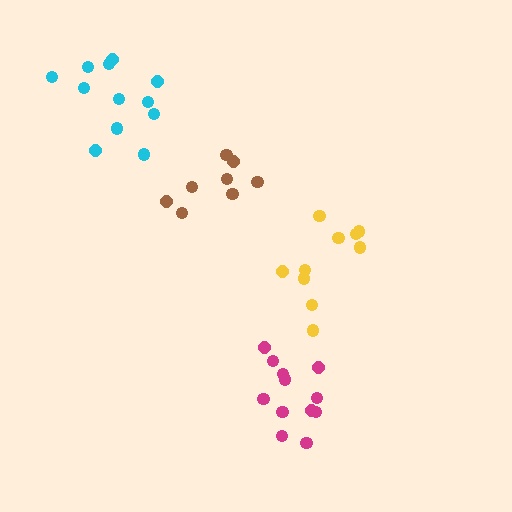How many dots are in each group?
Group 1: 12 dots, Group 2: 10 dots, Group 3: 8 dots, Group 4: 12 dots (42 total).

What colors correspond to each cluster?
The clusters are colored: magenta, yellow, brown, cyan.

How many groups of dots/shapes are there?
There are 4 groups.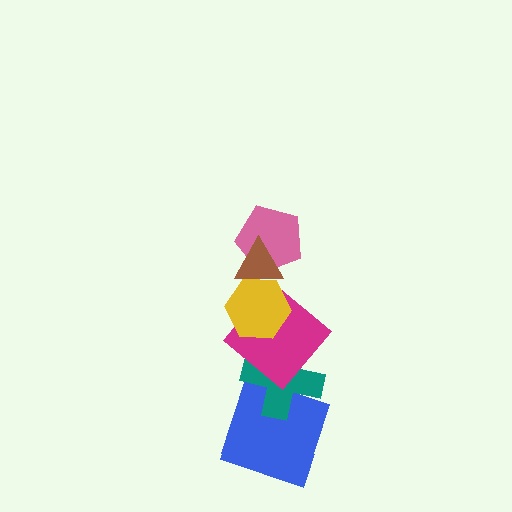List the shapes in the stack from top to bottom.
From top to bottom: the brown triangle, the pink pentagon, the yellow hexagon, the magenta diamond, the teal cross, the blue square.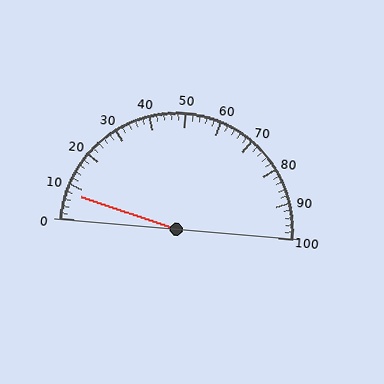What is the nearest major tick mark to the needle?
The nearest major tick mark is 10.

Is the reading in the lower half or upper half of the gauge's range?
The reading is in the lower half of the range (0 to 100).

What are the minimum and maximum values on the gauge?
The gauge ranges from 0 to 100.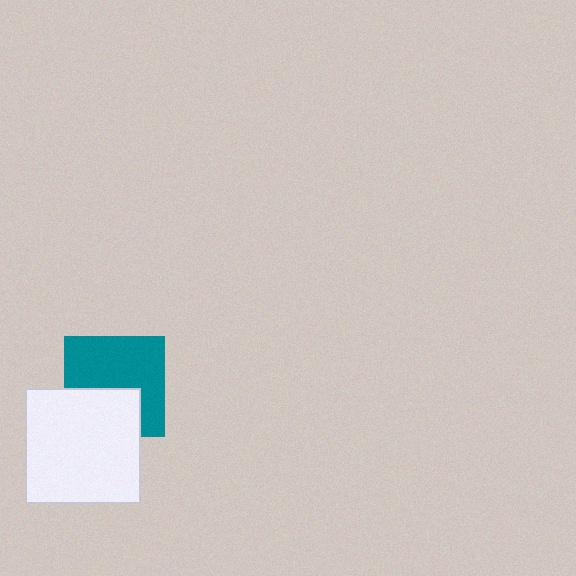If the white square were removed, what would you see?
You would see the complete teal square.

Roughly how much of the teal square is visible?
About half of it is visible (roughly 63%).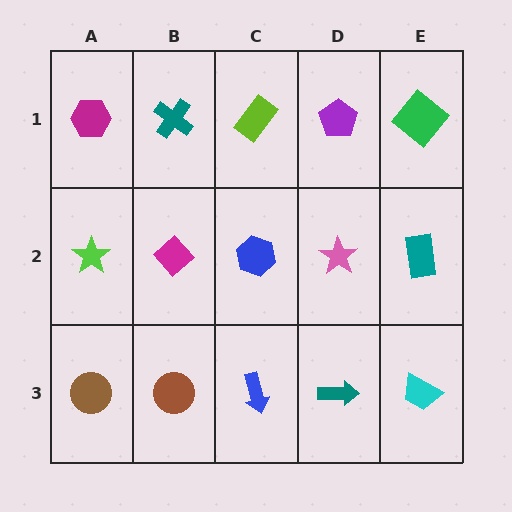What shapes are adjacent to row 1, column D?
A pink star (row 2, column D), a lime rectangle (row 1, column C), a green diamond (row 1, column E).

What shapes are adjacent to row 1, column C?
A blue hexagon (row 2, column C), a teal cross (row 1, column B), a purple pentagon (row 1, column D).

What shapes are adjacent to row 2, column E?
A green diamond (row 1, column E), a cyan trapezoid (row 3, column E), a pink star (row 2, column D).